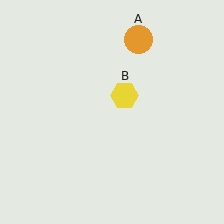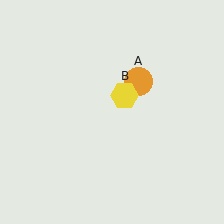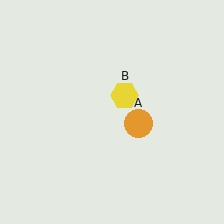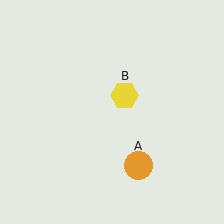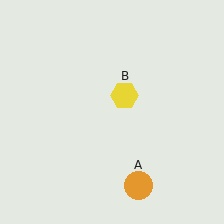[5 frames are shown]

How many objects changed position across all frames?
1 object changed position: orange circle (object A).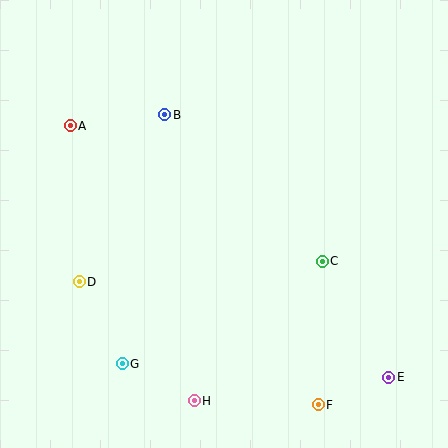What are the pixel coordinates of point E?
Point E is at (389, 377).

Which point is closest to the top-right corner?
Point C is closest to the top-right corner.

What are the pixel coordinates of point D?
Point D is at (79, 282).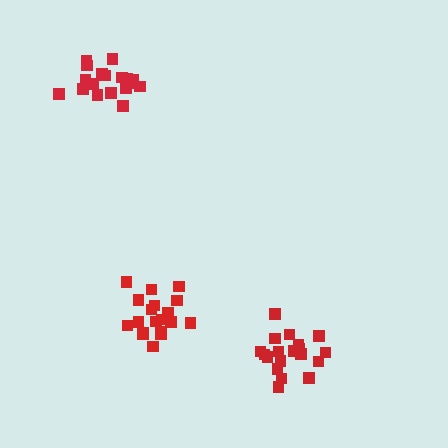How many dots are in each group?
Group 1: 19 dots, Group 2: 19 dots, Group 3: 18 dots (56 total).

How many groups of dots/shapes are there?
There are 3 groups.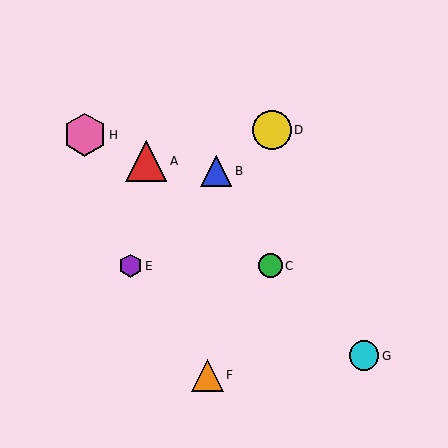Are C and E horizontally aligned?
Yes, both are at y≈266.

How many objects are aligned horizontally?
2 objects (C, E) are aligned horizontally.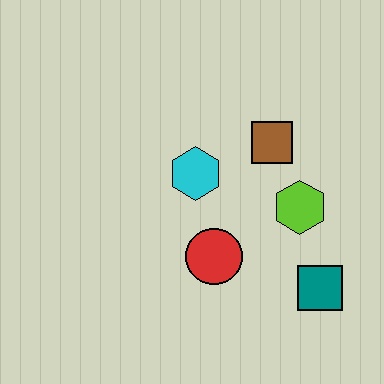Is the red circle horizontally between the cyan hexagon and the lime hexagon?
Yes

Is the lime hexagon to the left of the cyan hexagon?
No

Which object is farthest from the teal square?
The cyan hexagon is farthest from the teal square.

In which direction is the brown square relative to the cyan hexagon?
The brown square is to the right of the cyan hexagon.